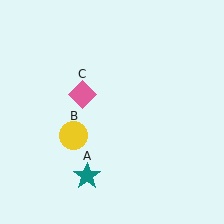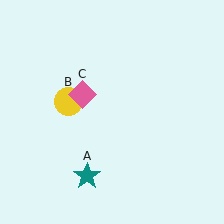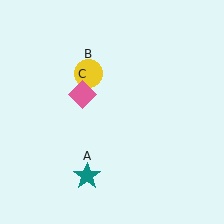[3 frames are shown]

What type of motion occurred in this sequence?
The yellow circle (object B) rotated clockwise around the center of the scene.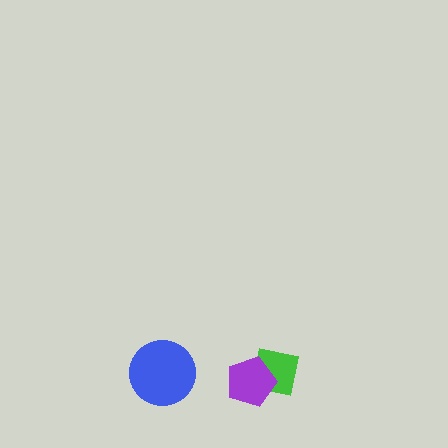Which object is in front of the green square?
The purple pentagon is in front of the green square.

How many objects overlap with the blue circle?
0 objects overlap with the blue circle.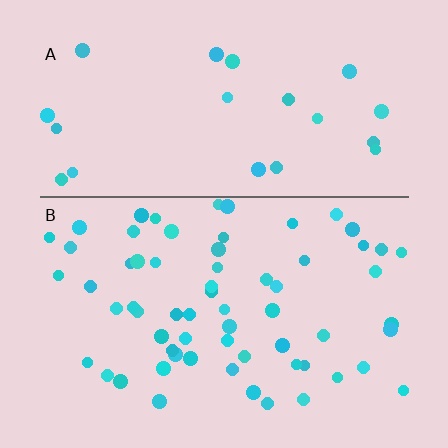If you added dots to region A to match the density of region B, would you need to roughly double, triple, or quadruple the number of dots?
Approximately triple.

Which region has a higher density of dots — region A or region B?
B (the bottom).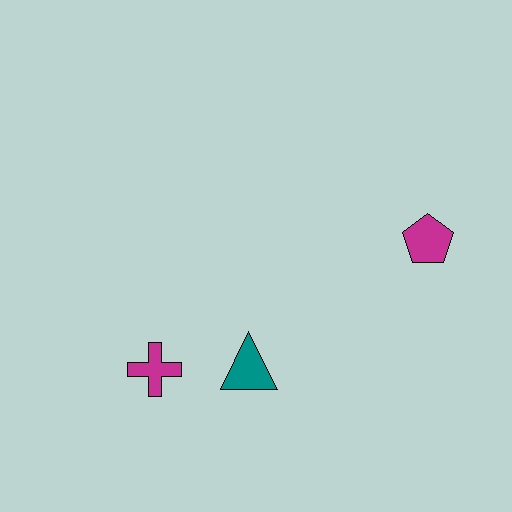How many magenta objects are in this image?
There are 2 magenta objects.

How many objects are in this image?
There are 3 objects.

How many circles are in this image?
There are no circles.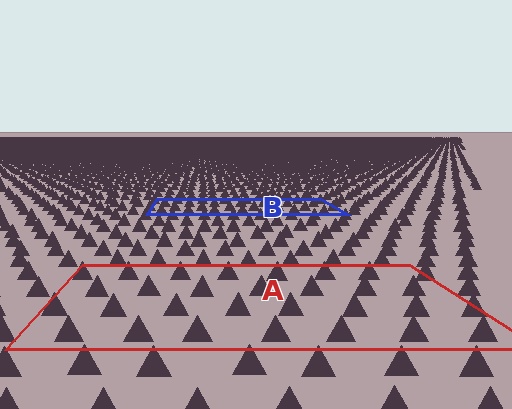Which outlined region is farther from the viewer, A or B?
Region B is farther from the viewer — the texture elements inside it appear smaller and more densely packed.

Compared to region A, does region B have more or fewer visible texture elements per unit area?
Region B has more texture elements per unit area — they are packed more densely because it is farther away.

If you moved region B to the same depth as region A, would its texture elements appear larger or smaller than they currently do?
They would appear larger. At a closer depth, the same texture elements are projected at a bigger on-screen size.